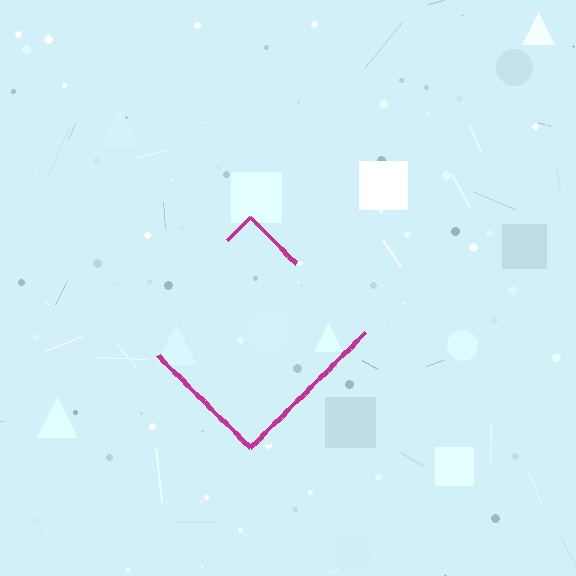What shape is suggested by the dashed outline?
The dashed outline suggests a diamond.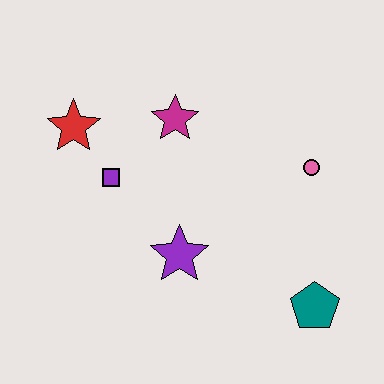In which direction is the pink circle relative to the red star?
The pink circle is to the right of the red star.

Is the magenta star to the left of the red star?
No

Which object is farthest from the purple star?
The red star is farthest from the purple star.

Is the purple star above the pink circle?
No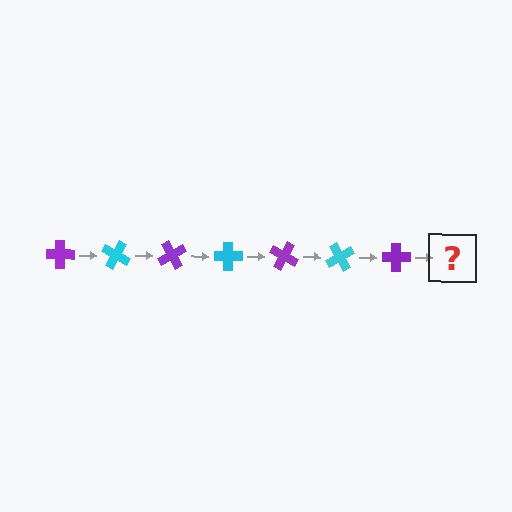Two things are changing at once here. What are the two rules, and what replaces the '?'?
The two rules are that it rotates 30 degrees each step and the color cycles through purple and cyan. The '?' should be a cyan cross, rotated 210 degrees from the start.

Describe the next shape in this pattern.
It should be a cyan cross, rotated 210 degrees from the start.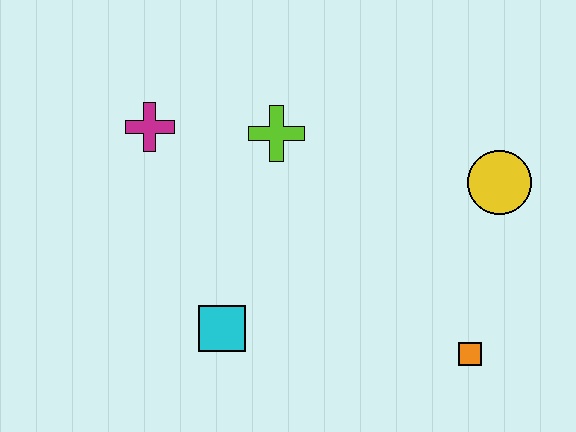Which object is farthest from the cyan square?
The yellow circle is farthest from the cyan square.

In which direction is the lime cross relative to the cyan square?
The lime cross is above the cyan square.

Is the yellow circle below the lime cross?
Yes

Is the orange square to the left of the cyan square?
No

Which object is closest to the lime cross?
The magenta cross is closest to the lime cross.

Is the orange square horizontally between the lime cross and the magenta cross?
No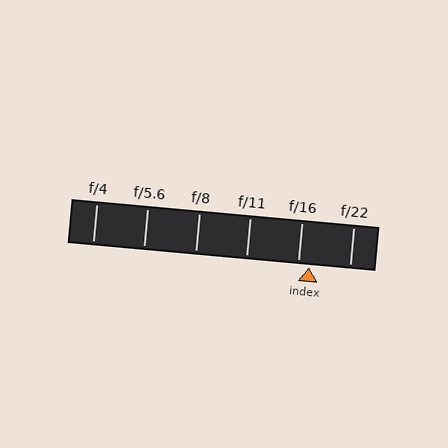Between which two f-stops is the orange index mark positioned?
The index mark is between f/16 and f/22.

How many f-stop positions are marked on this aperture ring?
There are 6 f-stop positions marked.